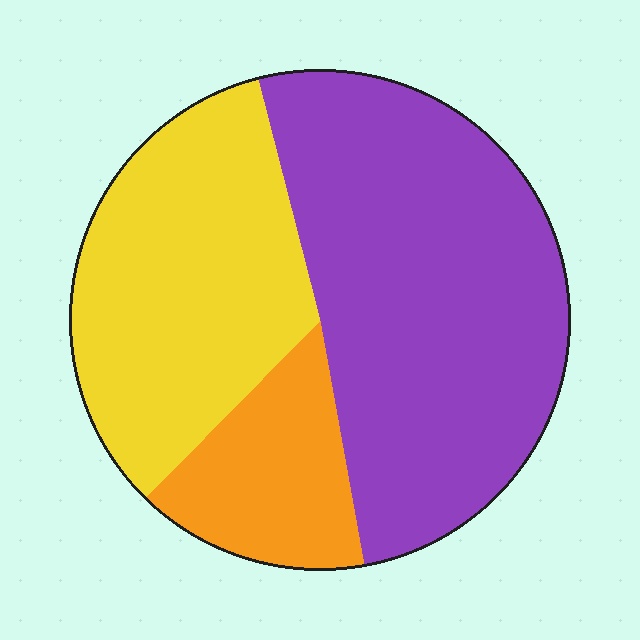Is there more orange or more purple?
Purple.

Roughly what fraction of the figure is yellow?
Yellow covers 34% of the figure.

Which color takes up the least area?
Orange, at roughly 15%.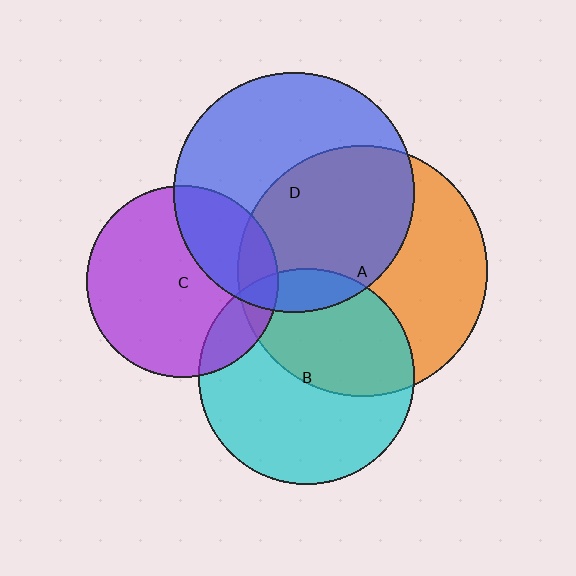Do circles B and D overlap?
Yes.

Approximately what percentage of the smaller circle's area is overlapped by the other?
Approximately 10%.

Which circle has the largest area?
Circle A (orange).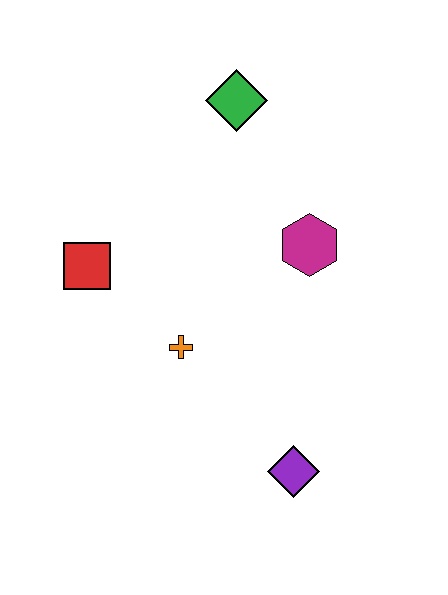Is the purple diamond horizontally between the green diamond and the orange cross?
No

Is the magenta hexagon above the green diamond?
No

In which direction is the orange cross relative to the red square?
The orange cross is to the right of the red square.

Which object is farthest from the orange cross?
The green diamond is farthest from the orange cross.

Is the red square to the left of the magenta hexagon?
Yes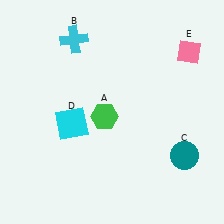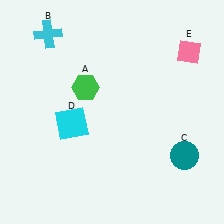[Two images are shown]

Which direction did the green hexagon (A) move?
The green hexagon (A) moved up.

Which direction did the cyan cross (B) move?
The cyan cross (B) moved left.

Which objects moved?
The objects that moved are: the green hexagon (A), the cyan cross (B).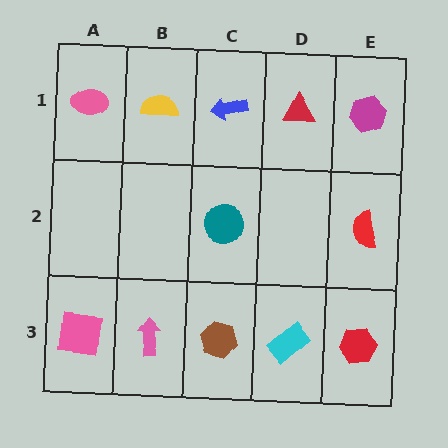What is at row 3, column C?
A brown hexagon.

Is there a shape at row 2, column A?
No, that cell is empty.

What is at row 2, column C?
A teal circle.